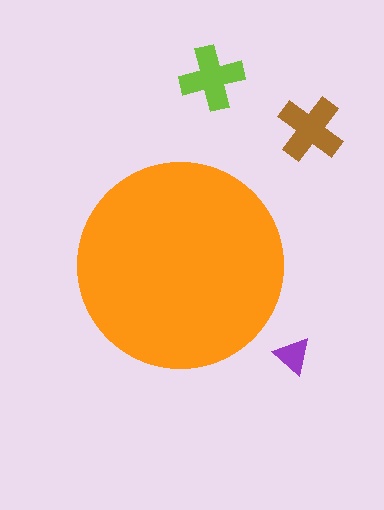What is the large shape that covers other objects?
An orange circle.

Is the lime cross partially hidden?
No, the lime cross is fully visible.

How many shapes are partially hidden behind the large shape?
0 shapes are partially hidden.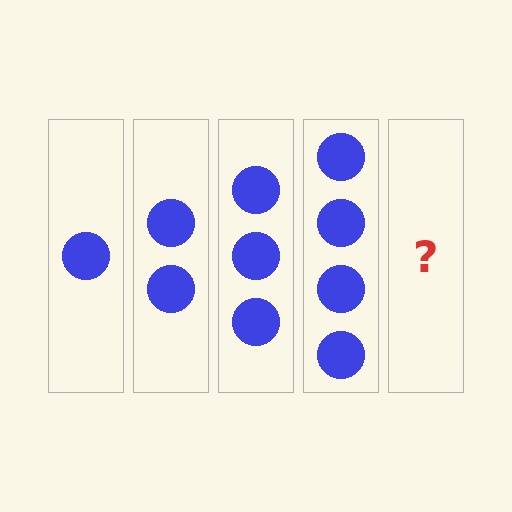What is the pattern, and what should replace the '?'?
The pattern is that each step adds one more circle. The '?' should be 5 circles.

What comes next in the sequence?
The next element should be 5 circles.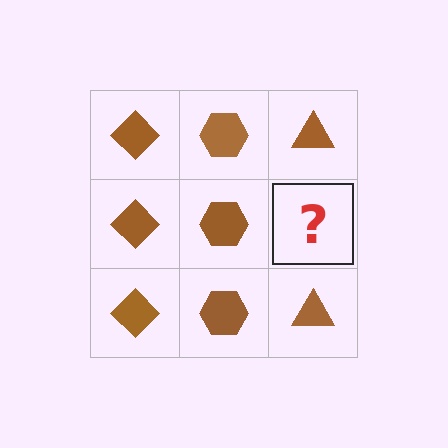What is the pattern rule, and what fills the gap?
The rule is that each column has a consistent shape. The gap should be filled with a brown triangle.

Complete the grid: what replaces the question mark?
The question mark should be replaced with a brown triangle.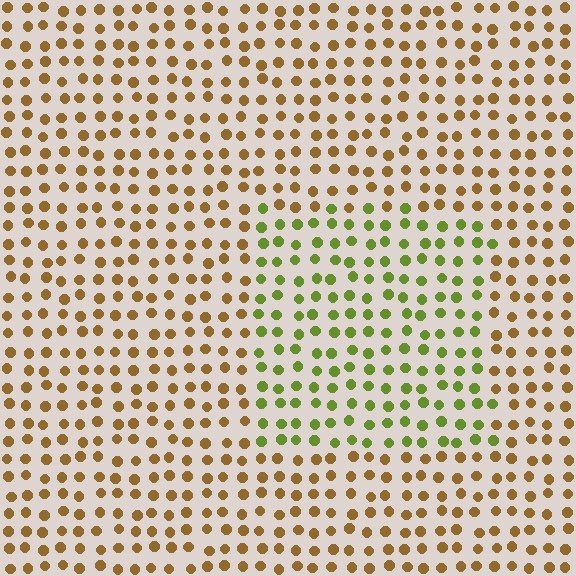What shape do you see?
I see a rectangle.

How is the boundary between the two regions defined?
The boundary is defined purely by a slight shift in hue (about 50 degrees). Spacing, size, and orientation are identical on both sides.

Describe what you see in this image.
The image is filled with small brown elements in a uniform arrangement. A rectangle-shaped region is visible where the elements are tinted to a slightly different hue, forming a subtle color boundary.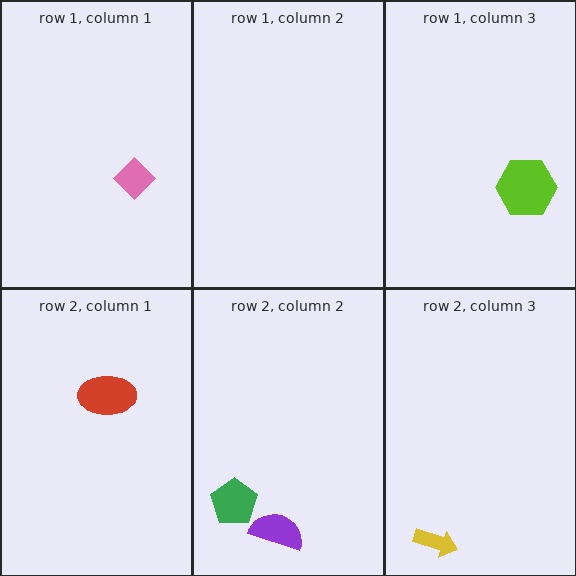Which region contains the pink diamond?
The row 1, column 1 region.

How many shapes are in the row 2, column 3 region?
1.